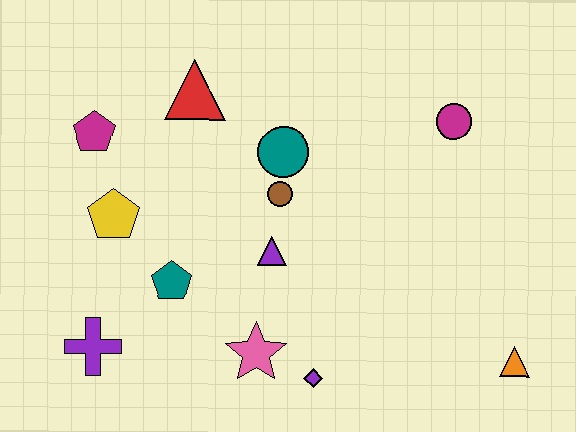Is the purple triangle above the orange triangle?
Yes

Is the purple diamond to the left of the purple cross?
No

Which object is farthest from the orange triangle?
The magenta pentagon is farthest from the orange triangle.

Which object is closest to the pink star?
The purple diamond is closest to the pink star.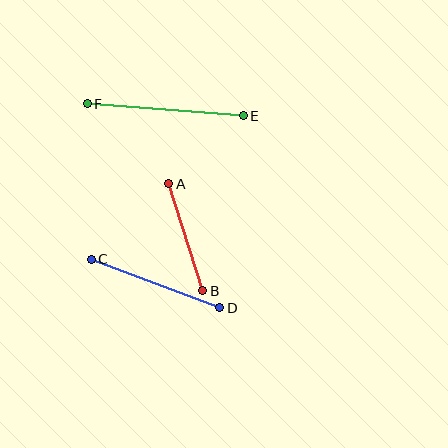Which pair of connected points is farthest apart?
Points E and F are farthest apart.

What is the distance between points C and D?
The distance is approximately 138 pixels.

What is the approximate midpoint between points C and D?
The midpoint is at approximately (155, 283) pixels.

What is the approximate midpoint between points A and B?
The midpoint is at approximately (186, 237) pixels.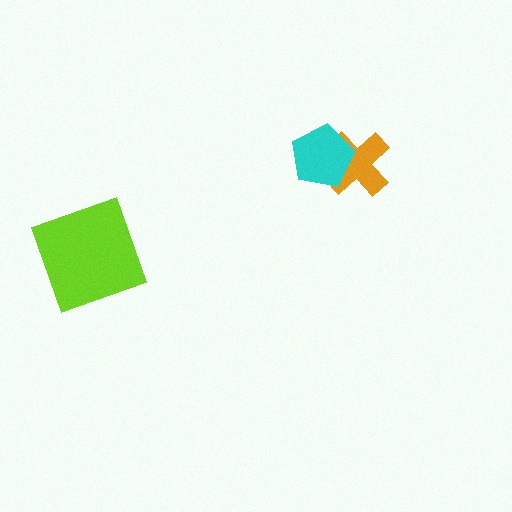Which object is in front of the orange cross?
The cyan pentagon is in front of the orange cross.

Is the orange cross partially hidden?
Yes, it is partially covered by another shape.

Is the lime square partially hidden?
No, no other shape covers it.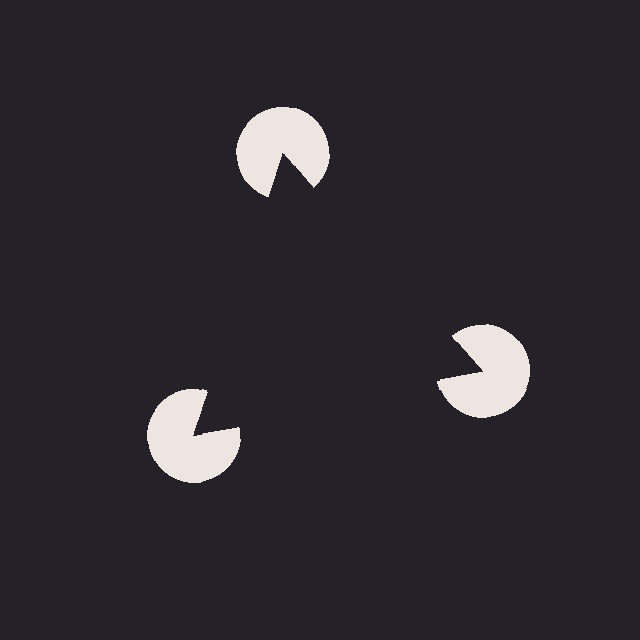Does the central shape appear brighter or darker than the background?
It typically appears slightly darker than the background, even though no actual brightness change is drawn.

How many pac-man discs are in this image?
There are 3 — one at each vertex of the illusory triangle.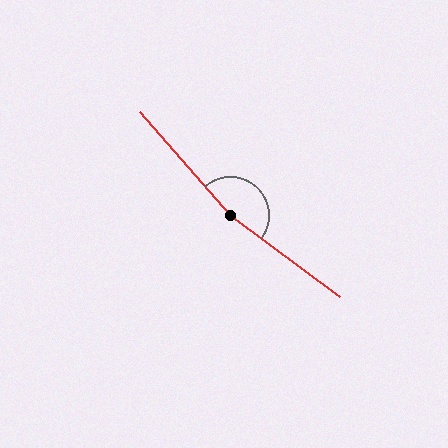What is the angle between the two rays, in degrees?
Approximately 168 degrees.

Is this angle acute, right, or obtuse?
It is obtuse.